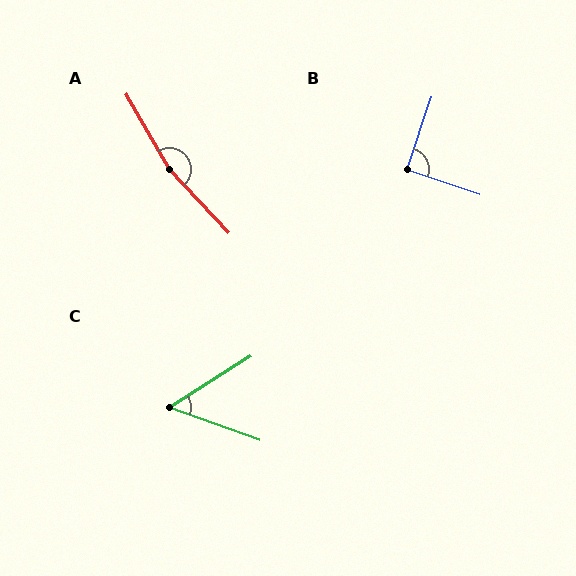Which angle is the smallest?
C, at approximately 52 degrees.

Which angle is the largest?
A, at approximately 166 degrees.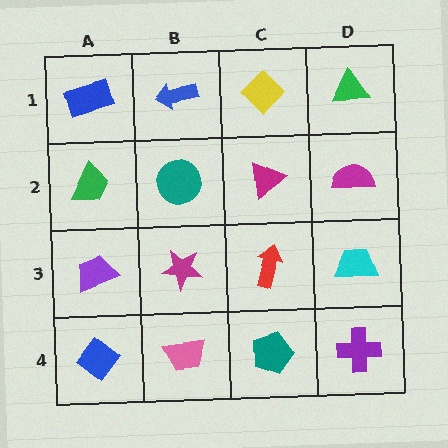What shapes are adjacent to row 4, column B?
A magenta star (row 3, column B), a blue diamond (row 4, column A), a teal pentagon (row 4, column C).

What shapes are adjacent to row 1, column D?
A magenta semicircle (row 2, column D), a yellow diamond (row 1, column C).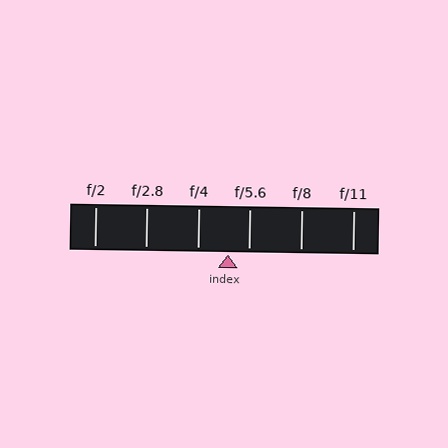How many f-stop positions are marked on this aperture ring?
There are 6 f-stop positions marked.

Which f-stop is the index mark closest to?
The index mark is closest to f/5.6.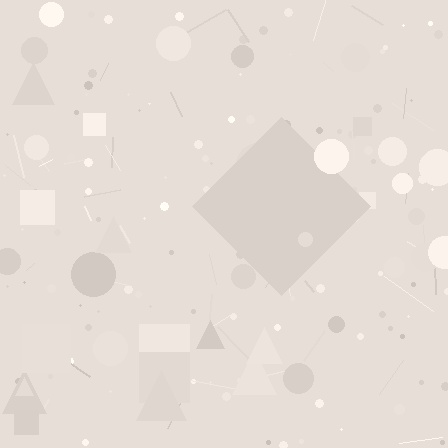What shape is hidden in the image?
A diamond is hidden in the image.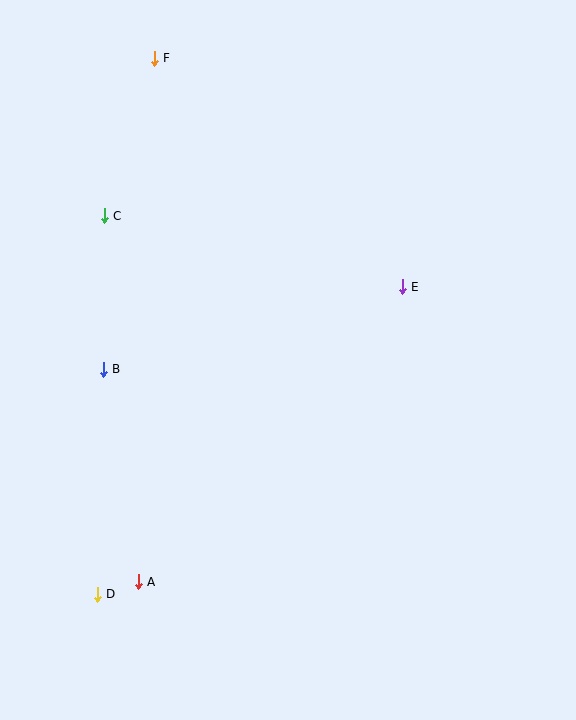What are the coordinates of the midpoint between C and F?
The midpoint between C and F is at (129, 137).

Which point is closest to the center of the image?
Point E at (402, 287) is closest to the center.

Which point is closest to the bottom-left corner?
Point D is closest to the bottom-left corner.